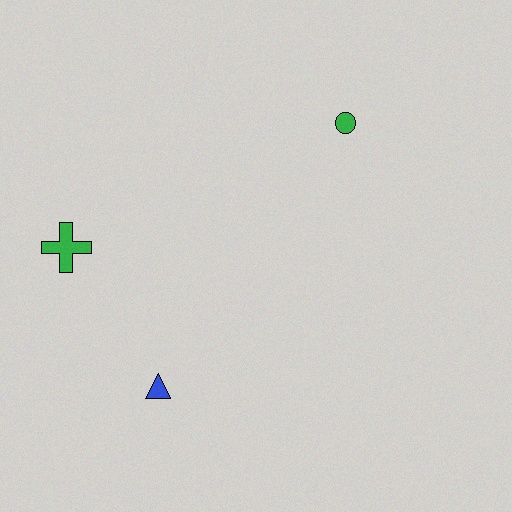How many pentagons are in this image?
There are no pentagons.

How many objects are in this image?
There are 3 objects.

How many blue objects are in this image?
There is 1 blue object.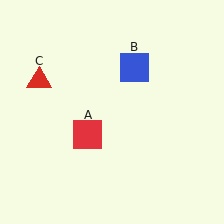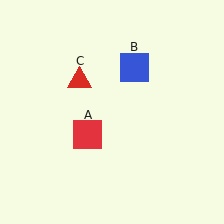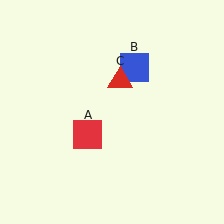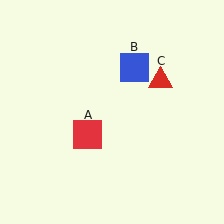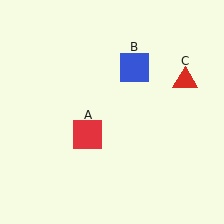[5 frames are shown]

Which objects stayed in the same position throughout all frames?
Red square (object A) and blue square (object B) remained stationary.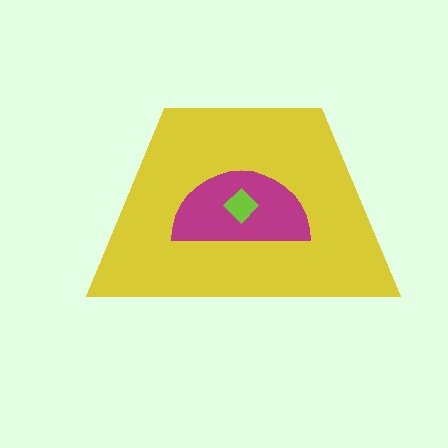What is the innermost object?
The lime diamond.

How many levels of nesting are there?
3.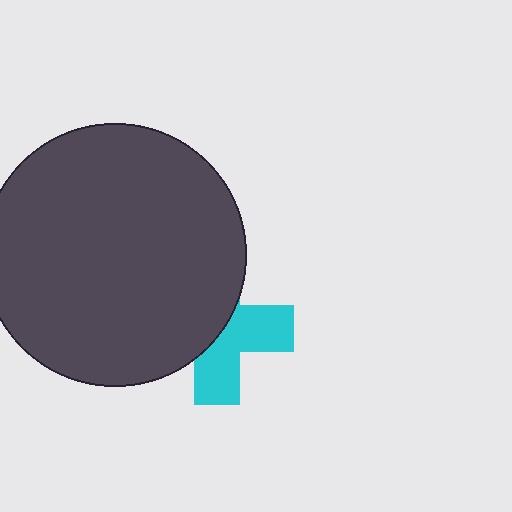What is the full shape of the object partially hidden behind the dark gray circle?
The partially hidden object is a cyan cross.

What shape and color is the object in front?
The object in front is a dark gray circle.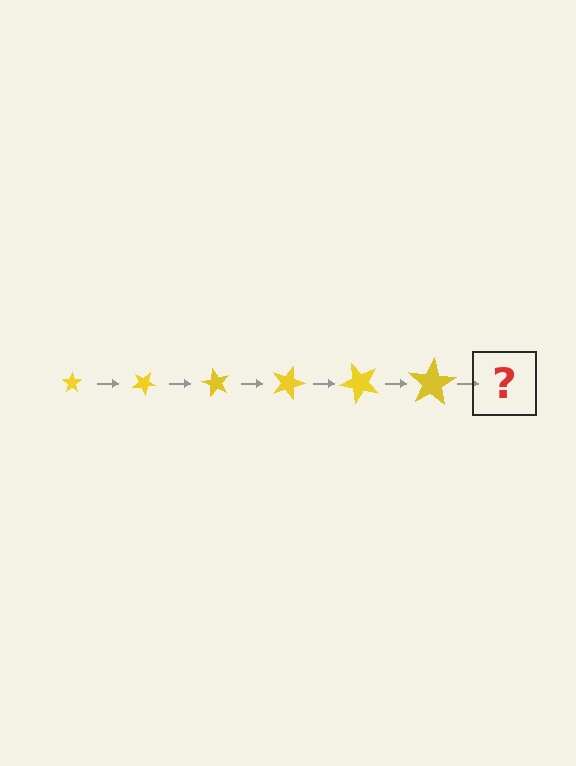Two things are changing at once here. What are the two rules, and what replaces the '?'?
The two rules are that the star grows larger each step and it rotates 30 degrees each step. The '?' should be a star, larger than the previous one and rotated 180 degrees from the start.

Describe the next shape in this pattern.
It should be a star, larger than the previous one and rotated 180 degrees from the start.